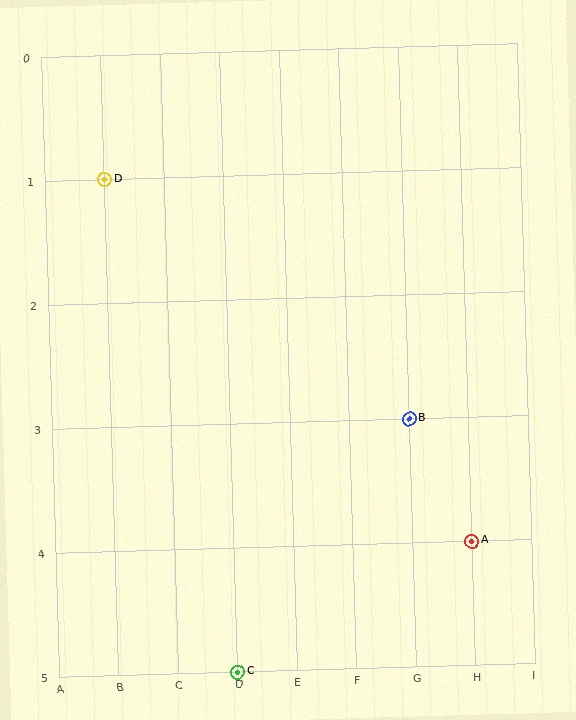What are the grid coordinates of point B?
Point B is at grid coordinates (G, 3).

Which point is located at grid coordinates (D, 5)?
Point C is at (D, 5).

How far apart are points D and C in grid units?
Points D and C are 2 columns and 4 rows apart (about 4.5 grid units diagonally).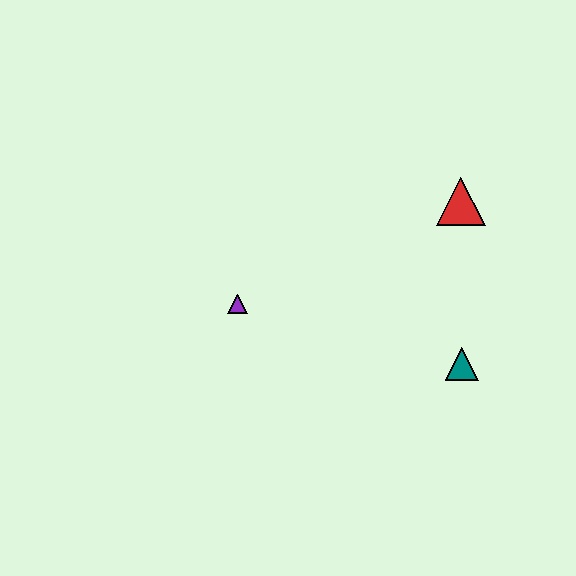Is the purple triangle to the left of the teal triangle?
Yes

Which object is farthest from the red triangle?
The purple triangle is farthest from the red triangle.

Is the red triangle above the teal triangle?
Yes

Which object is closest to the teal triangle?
The red triangle is closest to the teal triangle.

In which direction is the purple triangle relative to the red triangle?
The purple triangle is to the left of the red triangle.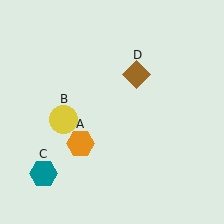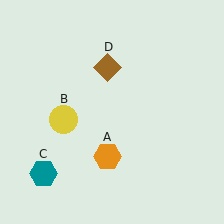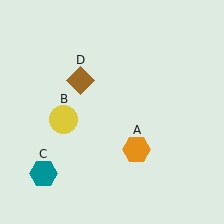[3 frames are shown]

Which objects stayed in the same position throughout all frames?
Yellow circle (object B) and teal hexagon (object C) remained stationary.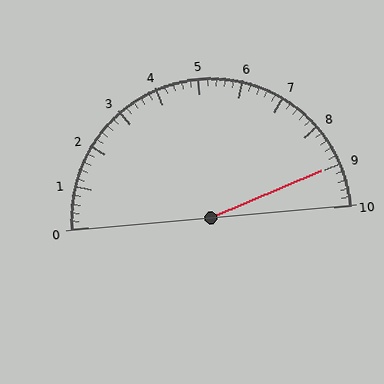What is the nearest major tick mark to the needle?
The nearest major tick mark is 9.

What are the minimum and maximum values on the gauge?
The gauge ranges from 0 to 10.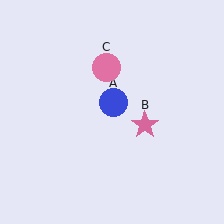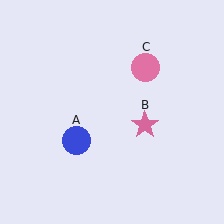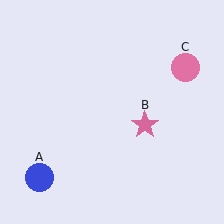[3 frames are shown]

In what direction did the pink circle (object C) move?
The pink circle (object C) moved right.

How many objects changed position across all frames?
2 objects changed position: blue circle (object A), pink circle (object C).